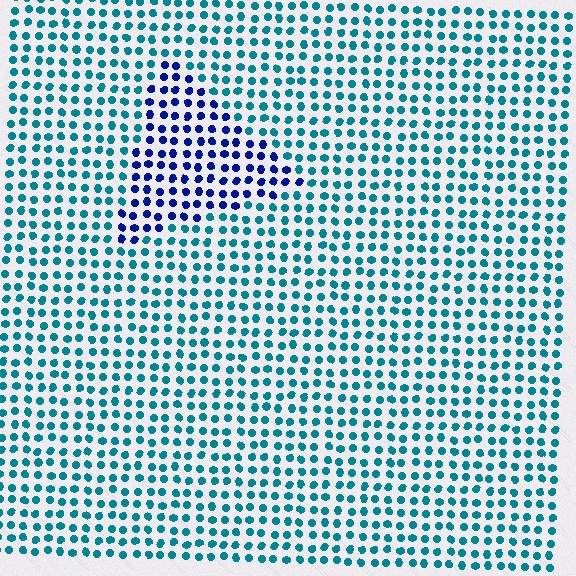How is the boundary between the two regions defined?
The boundary is defined purely by a slight shift in hue (about 47 degrees). Spacing, size, and orientation are identical on both sides.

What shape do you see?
I see a triangle.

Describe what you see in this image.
The image is filled with small teal elements in a uniform arrangement. A triangle-shaped region is visible where the elements are tinted to a slightly different hue, forming a subtle color boundary.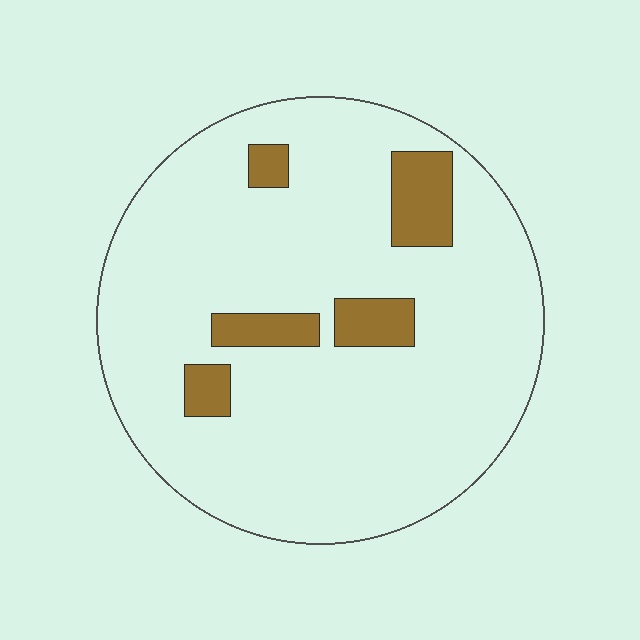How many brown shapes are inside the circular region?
5.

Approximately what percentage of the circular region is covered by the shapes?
Approximately 10%.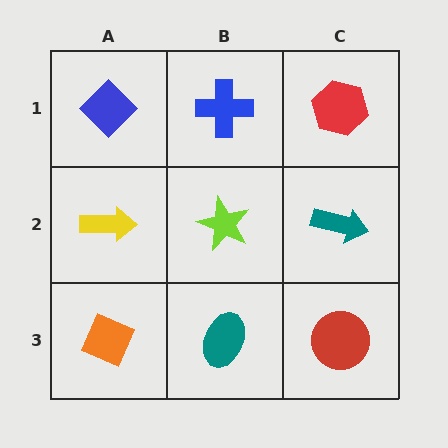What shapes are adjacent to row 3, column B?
A lime star (row 2, column B), an orange diamond (row 3, column A), a red circle (row 3, column C).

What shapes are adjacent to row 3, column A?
A yellow arrow (row 2, column A), a teal ellipse (row 3, column B).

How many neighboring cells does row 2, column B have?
4.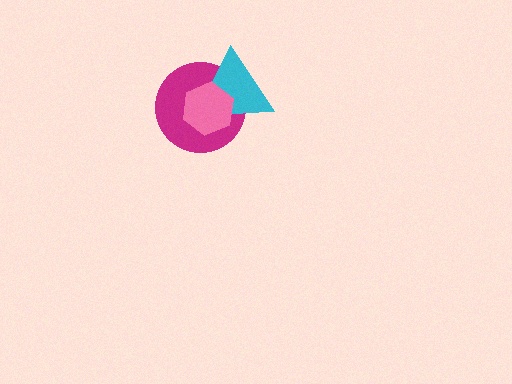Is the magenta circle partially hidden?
Yes, it is partially covered by another shape.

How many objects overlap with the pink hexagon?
2 objects overlap with the pink hexagon.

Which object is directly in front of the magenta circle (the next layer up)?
The cyan triangle is directly in front of the magenta circle.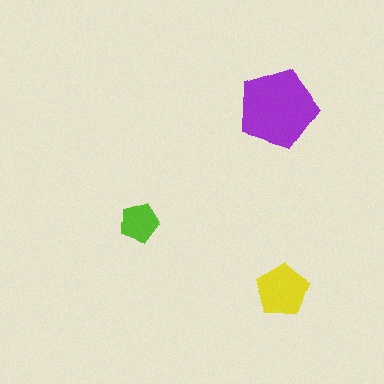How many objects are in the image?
There are 3 objects in the image.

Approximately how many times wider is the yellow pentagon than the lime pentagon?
About 1.5 times wider.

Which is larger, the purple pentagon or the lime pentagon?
The purple one.